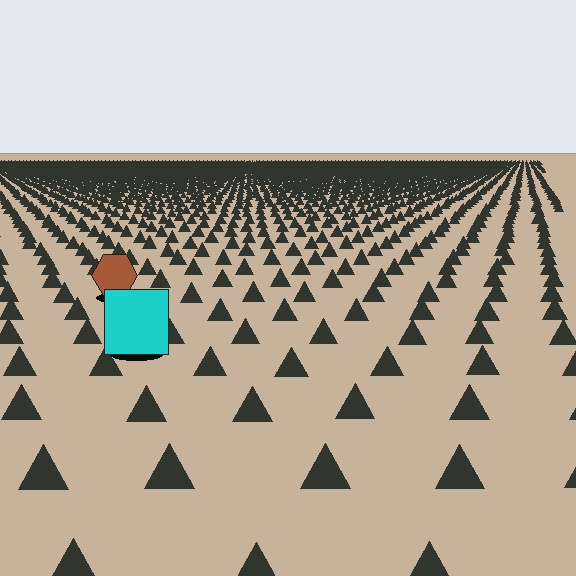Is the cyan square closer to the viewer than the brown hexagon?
Yes. The cyan square is closer — you can tell from the texture gradient: the ground texture is coarser near it.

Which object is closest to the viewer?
The cyan square is closest. The texture marks near it are larger and more spread out.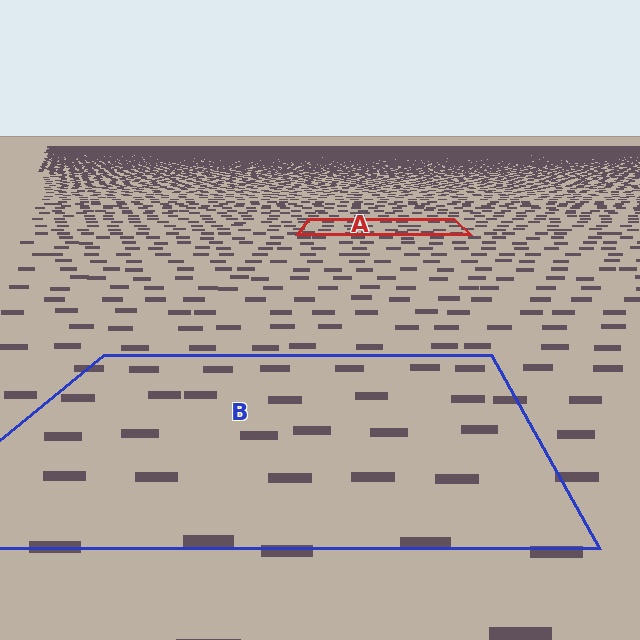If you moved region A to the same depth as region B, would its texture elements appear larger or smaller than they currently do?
They would appear larger. At a closer depth, the same texture elements are projected at a bigger on-screen size.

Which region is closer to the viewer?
Region B is closer. The texture elements there are larger and more spread out.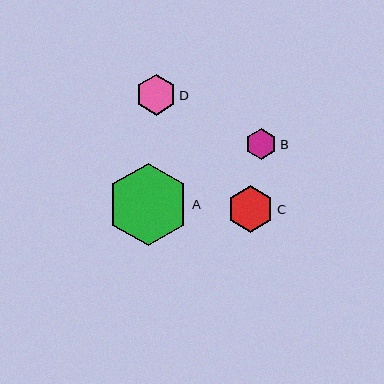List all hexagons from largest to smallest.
From largest to smallest: A, C, D, B.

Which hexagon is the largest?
Hexagon A is the largest with a size of approximately 83 pixels.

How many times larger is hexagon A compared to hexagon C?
Hexagon A is approximately 1.8 times the size of hexagon C.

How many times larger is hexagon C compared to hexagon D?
Hexagon C is approximately 1.1 times the size of hexagon D.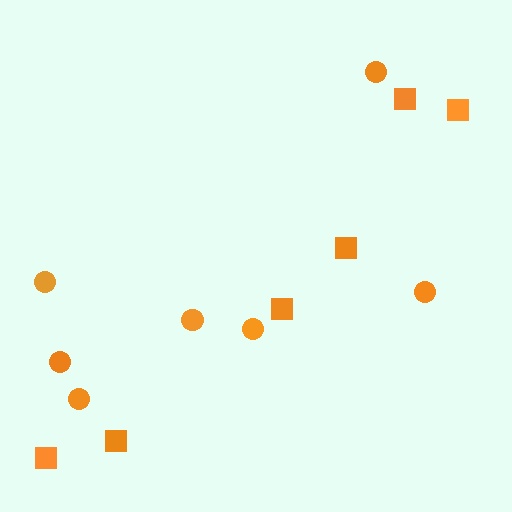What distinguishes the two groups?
There are 2 groups: one group of circles (7) and one group of squares (6).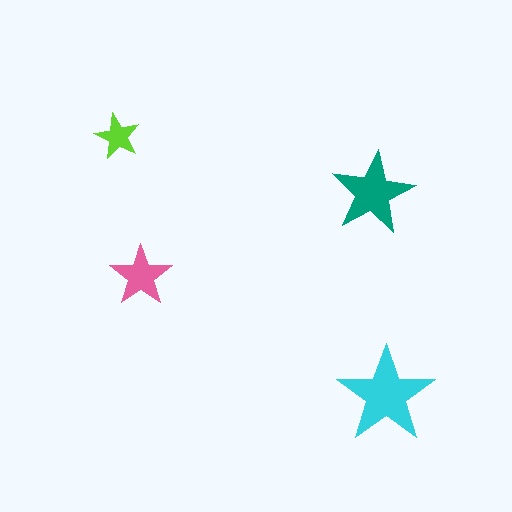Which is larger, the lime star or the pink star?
The pink one.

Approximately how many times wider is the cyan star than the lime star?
About 2 times wider.